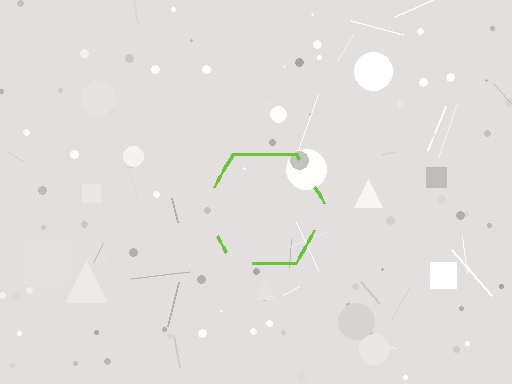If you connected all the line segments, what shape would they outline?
They would outline a hexagon.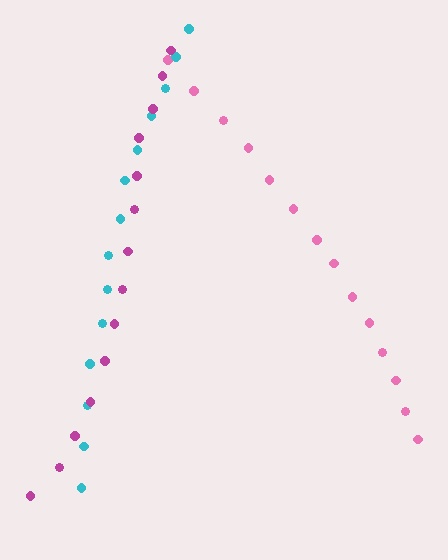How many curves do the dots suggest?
There are 3 distinct paths.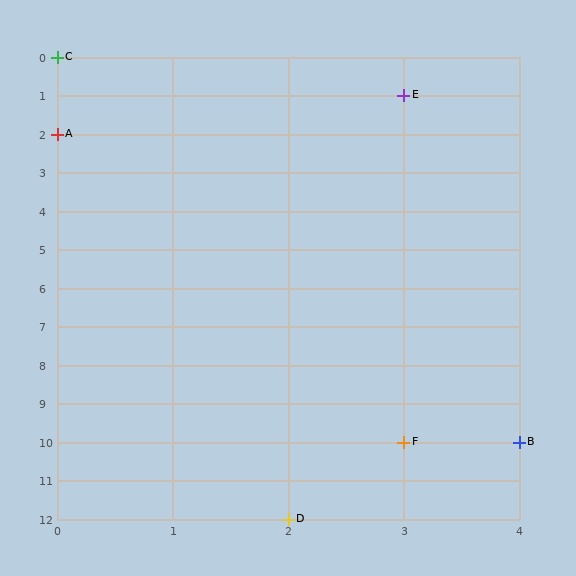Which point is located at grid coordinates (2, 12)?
Point D is at (2, 12).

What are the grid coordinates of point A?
Point A is at grid coordinates (0, 2).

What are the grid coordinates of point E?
Point E is at grid coordinates (3, 1).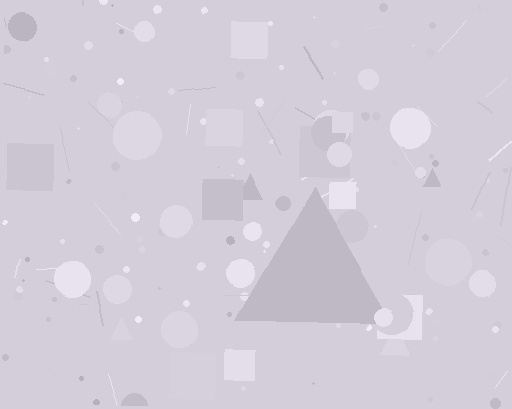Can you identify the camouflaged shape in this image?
The camouflaged shape is a triangle.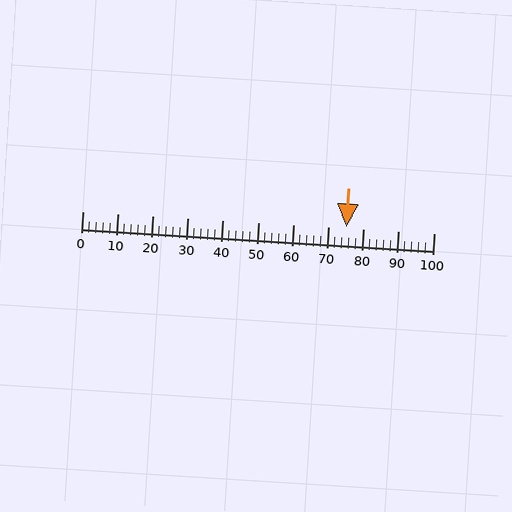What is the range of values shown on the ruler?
The ruler shows values from 0 to 100.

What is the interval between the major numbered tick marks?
The major tick marks are spaced 10 units apart.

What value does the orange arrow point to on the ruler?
The orange arrow points to approximately 75.